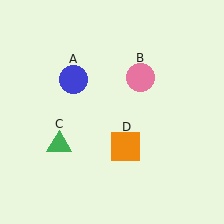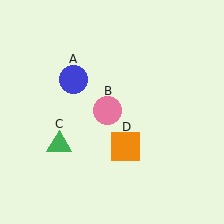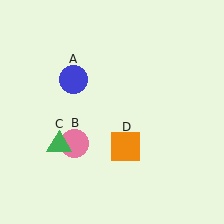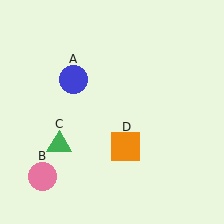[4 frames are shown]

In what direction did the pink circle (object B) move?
The pink circle (object B) moved down and to the left.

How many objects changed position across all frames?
1 object changed position: pink circle (object B).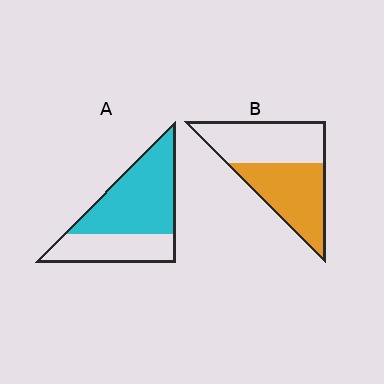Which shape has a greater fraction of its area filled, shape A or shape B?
Shape A.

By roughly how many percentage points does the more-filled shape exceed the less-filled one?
By roughly 15 percentage points (A over B).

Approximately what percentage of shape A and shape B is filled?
A is approximately 65% and B is approximately 50%.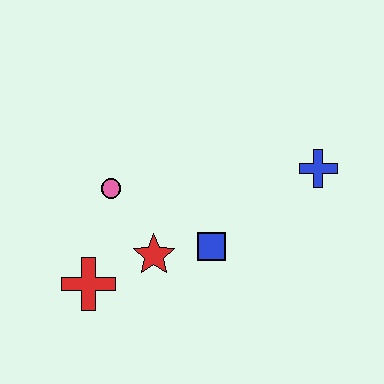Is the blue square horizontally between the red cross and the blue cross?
Yes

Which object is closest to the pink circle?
The red star is closest to the pink circle.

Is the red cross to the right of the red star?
No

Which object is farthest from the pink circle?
The blue cross is farthest from the pink circle.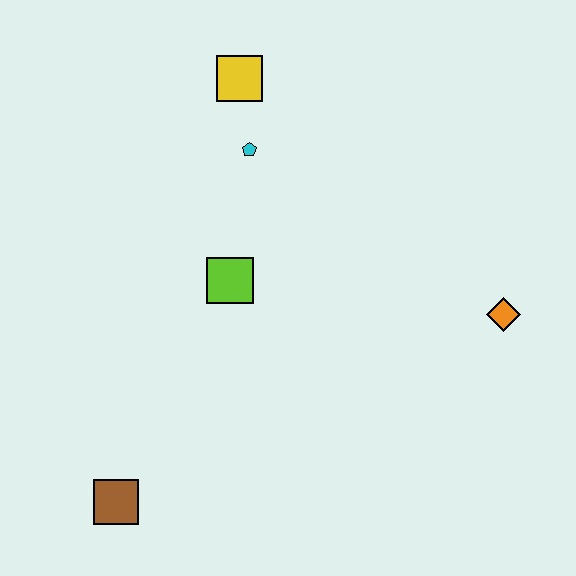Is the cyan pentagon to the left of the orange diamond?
Yes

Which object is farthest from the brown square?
The yellow square is farthest from the brown square.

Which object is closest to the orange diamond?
The lime square is closest to the orange diamond.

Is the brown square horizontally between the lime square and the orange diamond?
No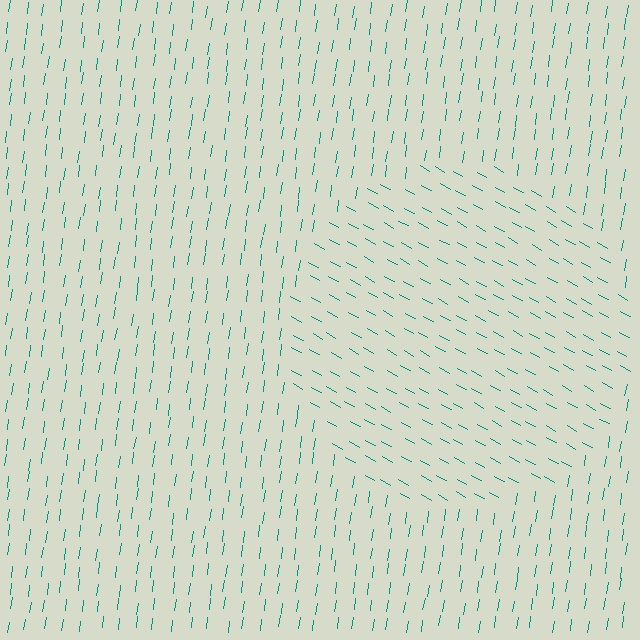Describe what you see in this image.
The image is filled with small teal line segments. A circle region in the image has lines oriented differently from the surrounding lines, creating a visible texture boundary.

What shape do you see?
I see a circle.